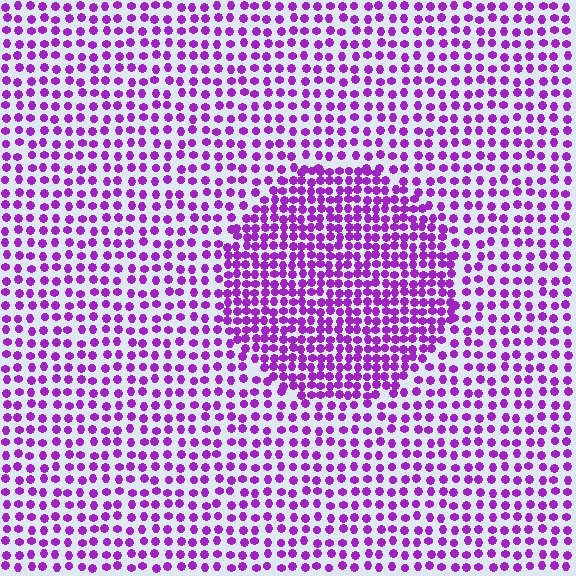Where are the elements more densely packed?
The elements are more densely packed inside the circle boundary.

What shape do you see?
I see a circle.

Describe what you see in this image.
The image contains small purple elements arranged at two different densities. A circle-shaped region is visible where the elements are more densely packed than the surrounding area.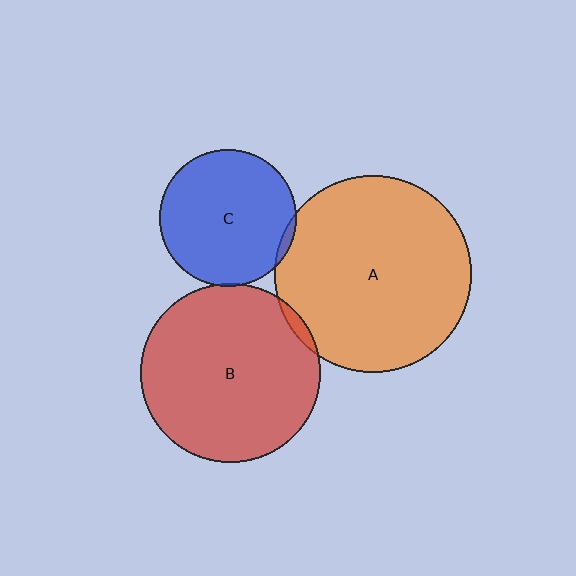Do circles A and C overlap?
Yes.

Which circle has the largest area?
Circle A (orange).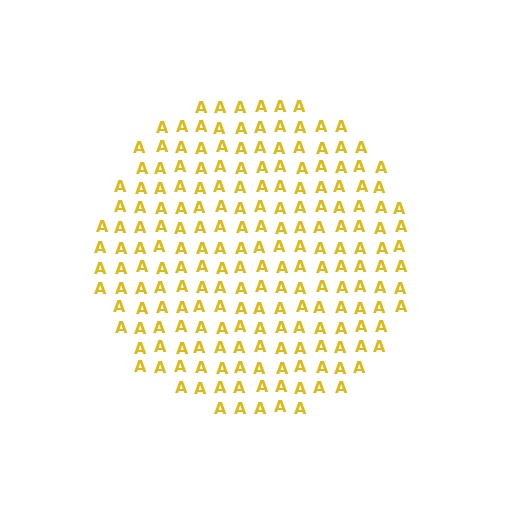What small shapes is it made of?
It is made of small letter A's.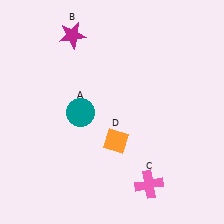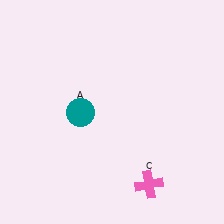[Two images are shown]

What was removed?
The magenta star (B), the orange diamond (D) were removed in Image 2.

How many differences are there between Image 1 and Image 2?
There are 2 differences between the two images.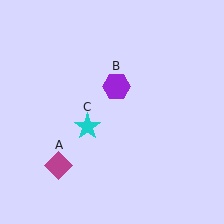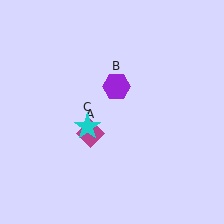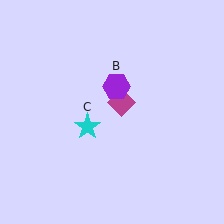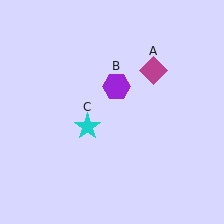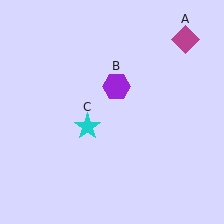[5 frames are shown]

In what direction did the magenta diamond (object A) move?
The magenta diamond (object A) moved up and to the right.